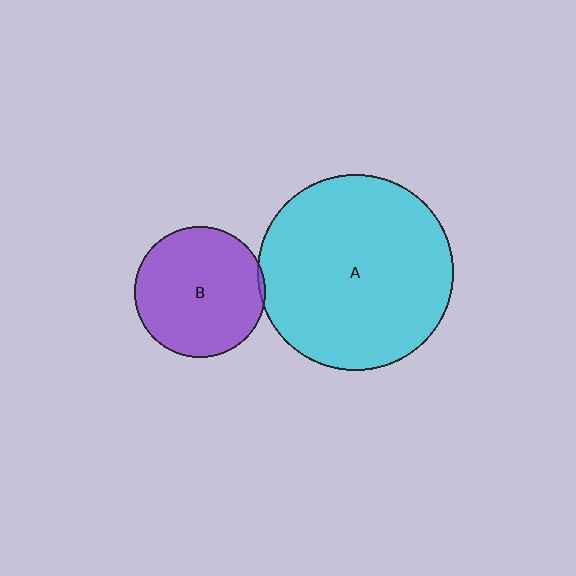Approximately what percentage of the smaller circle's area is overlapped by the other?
Approximately 5%.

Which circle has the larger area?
Circle A (cyan).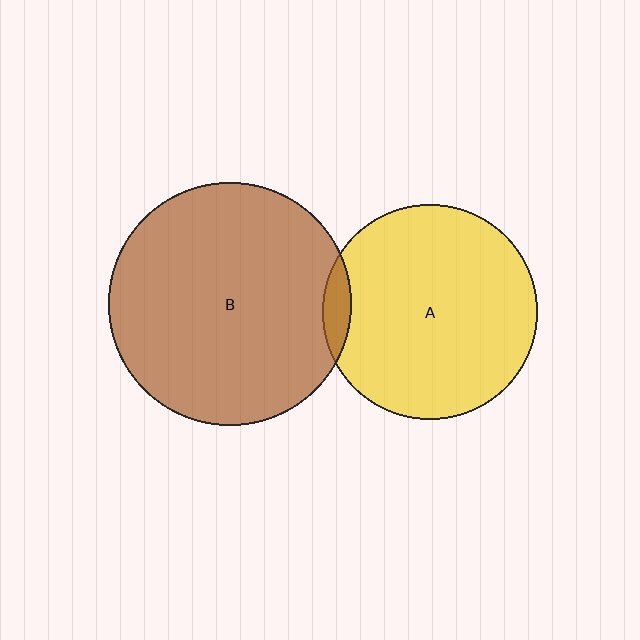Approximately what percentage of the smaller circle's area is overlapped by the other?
Approximately 5%.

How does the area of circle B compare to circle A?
Approximately 1.3 times.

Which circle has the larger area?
Circle B (brown).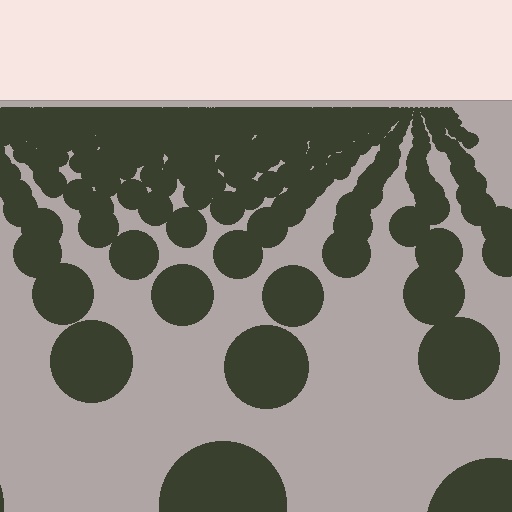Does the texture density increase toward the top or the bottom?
Density increases toward the top.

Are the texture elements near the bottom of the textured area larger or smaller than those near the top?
Larger. Near the bottom, elements are closer to the viewer and appear at a bigger on-screen size.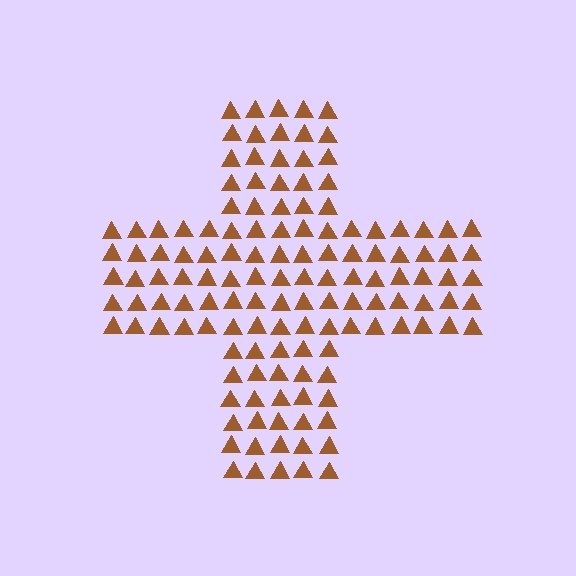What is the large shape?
The large shape is a cross.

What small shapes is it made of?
It is made of small triangles.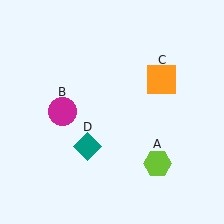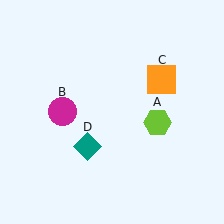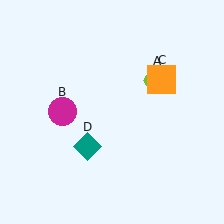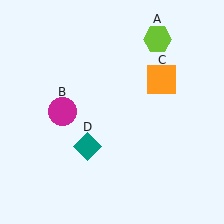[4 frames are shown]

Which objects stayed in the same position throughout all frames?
Magenta circle (object B) and orange square (object C) and teal diamond (object D) remained stationary.